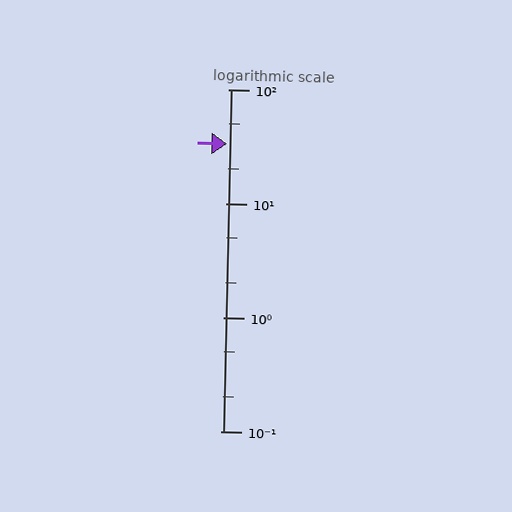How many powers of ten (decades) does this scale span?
The scale spans 3 decades, from 0.1 to 100.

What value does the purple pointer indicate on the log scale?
The pointer indicates approximately 33.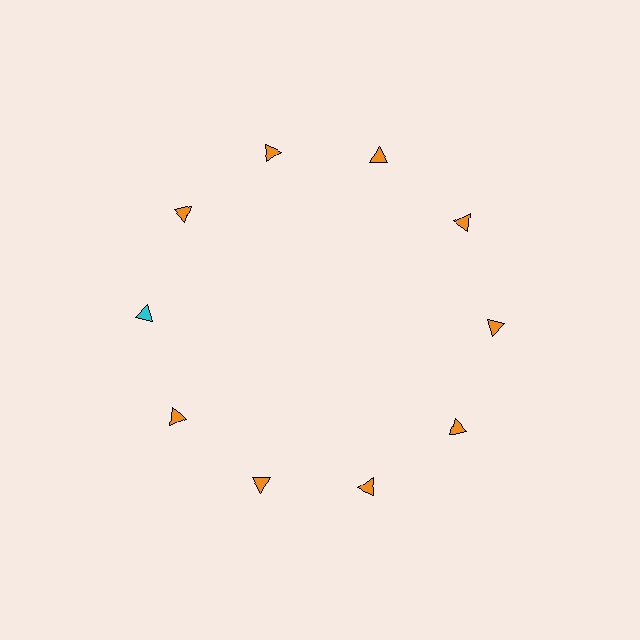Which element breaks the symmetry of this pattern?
The cyan triangle at roughly the 9 o'clock position breaks the symmetry. All other shapes are orange triangles.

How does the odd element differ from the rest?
It has a different color: cyan instead of orange.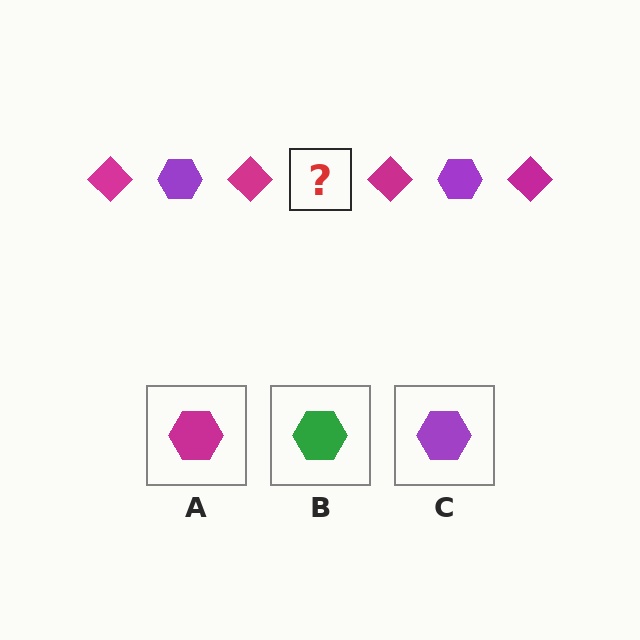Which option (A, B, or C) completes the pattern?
C.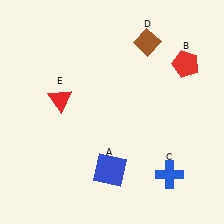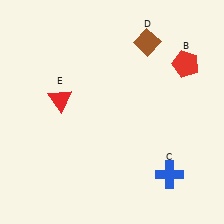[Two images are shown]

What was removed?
The blue square (A) was removed in Image 2.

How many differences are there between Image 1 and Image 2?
There is 1 difference between the two images.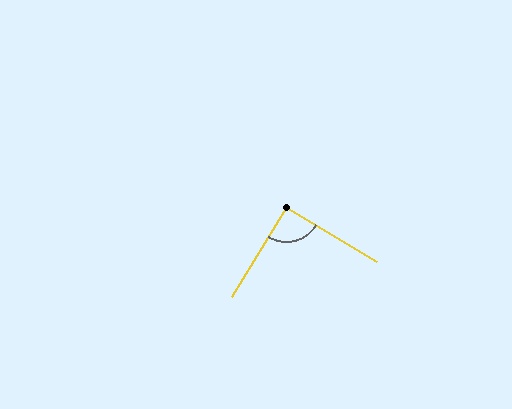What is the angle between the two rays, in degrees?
Approximately 91 degrees.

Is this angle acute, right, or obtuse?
It is approximately a right angle.